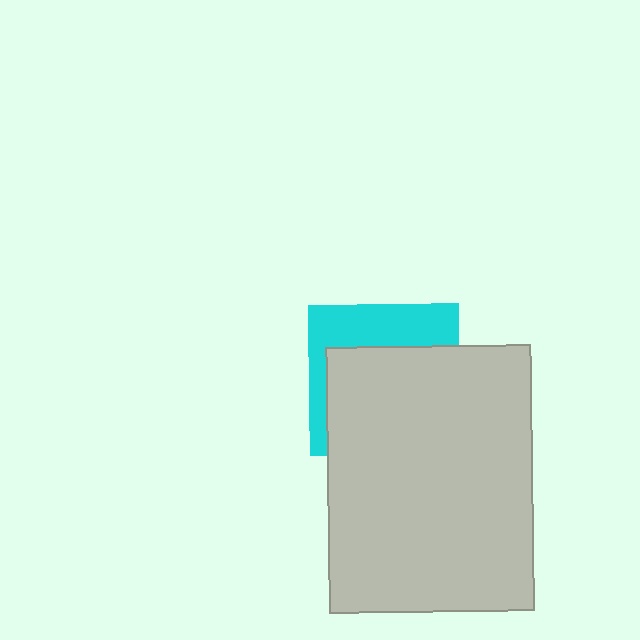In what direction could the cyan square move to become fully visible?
The cyan square could move up. That would shift it out from behind the light gray rectangle entirely.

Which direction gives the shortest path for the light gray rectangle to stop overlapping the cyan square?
Moving down gives the shortest separation.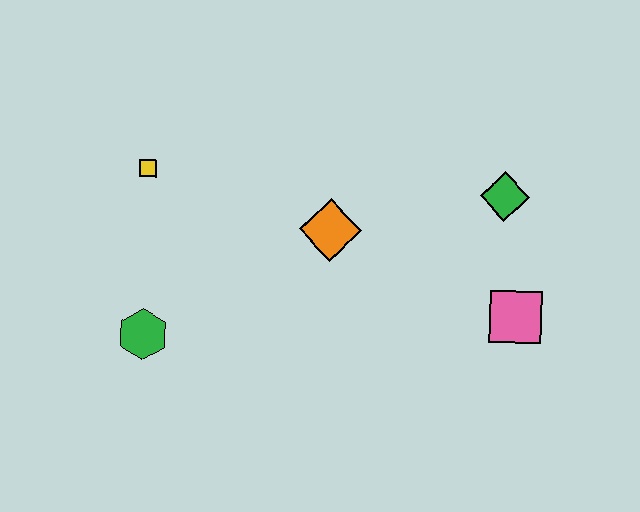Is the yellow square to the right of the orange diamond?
No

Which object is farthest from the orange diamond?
The green hexagon is farthest from the orange diamond.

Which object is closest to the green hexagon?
The yellow square is closest to the green hexagon.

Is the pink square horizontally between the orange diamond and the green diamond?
No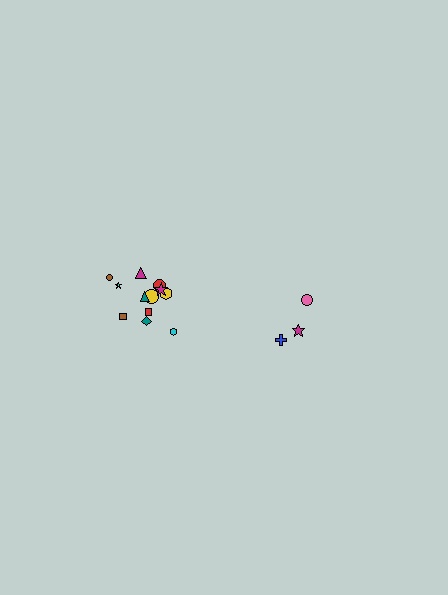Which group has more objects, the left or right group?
The left group.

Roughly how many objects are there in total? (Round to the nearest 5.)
Roughly 15 objects in total.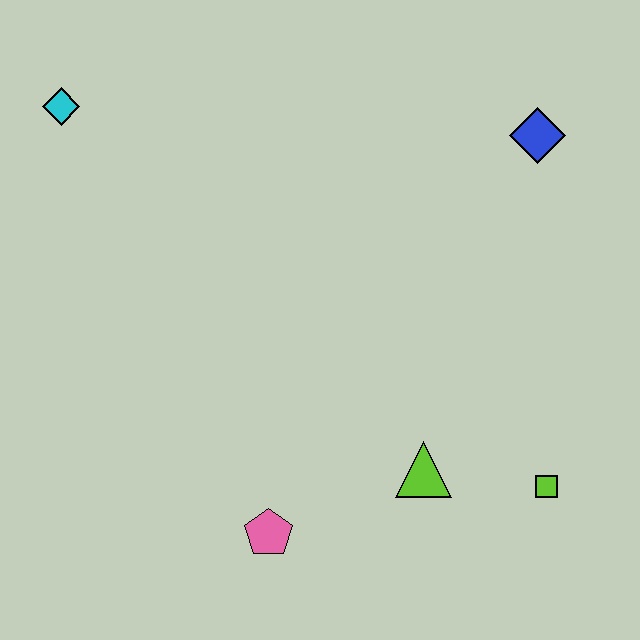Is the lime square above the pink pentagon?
Yes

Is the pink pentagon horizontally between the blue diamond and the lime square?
No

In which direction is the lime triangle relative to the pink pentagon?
The lime triangle is to the right of the pink pentagon.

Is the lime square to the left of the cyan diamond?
No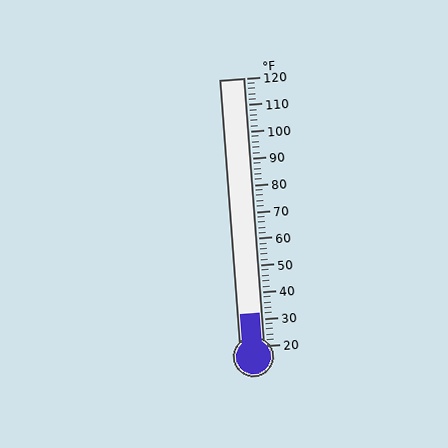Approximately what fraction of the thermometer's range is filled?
The thermometer is filled to approximately 10% of its range.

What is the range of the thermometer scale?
The thermometer scale ranges from 20°F to 120°F.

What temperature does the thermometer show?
The thermometer shows approximately 32°F.